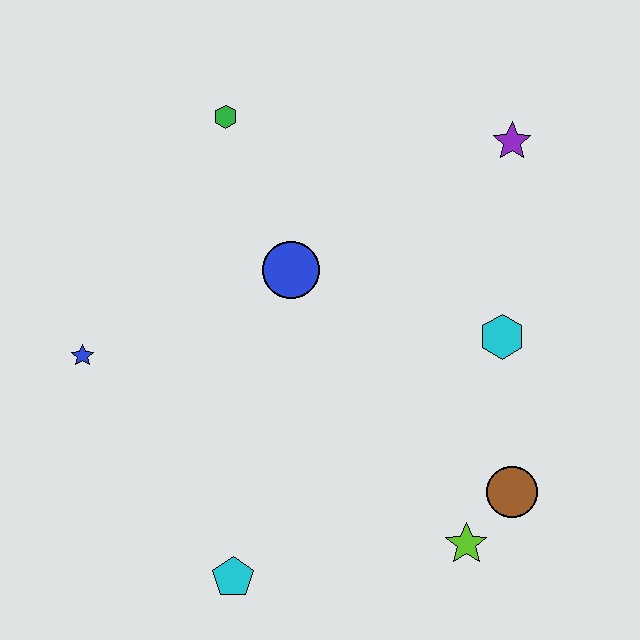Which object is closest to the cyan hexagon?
The brown circle is closest to the cyan hexagon.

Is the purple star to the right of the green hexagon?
Yes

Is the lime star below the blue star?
Yes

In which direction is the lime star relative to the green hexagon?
The lime star is below the green hexagon.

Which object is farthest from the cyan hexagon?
The blue star is farthest from the cyan hexagon.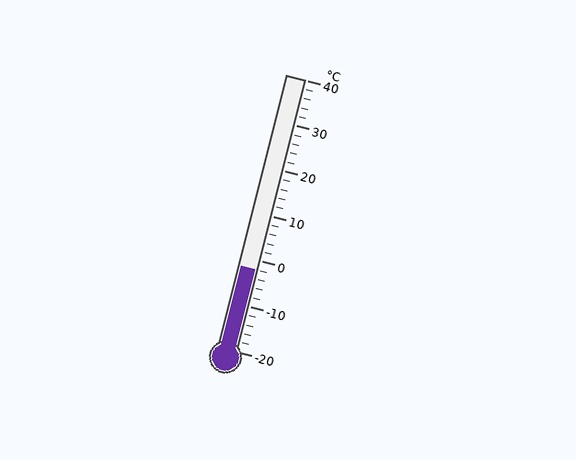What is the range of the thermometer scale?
The thermometer scale ranges from -20°C to 40°C.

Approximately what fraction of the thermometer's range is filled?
The thermometer is filled to approximately 30% of its range.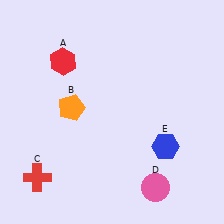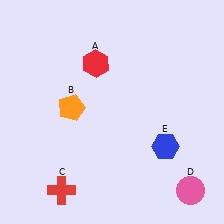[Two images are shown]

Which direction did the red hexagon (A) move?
The red hexagon (A) moved right.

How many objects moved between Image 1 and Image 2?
3 objects moved between the two images.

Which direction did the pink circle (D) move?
The pink circle (D) moved right.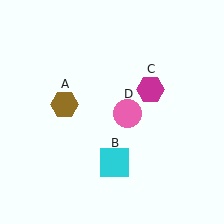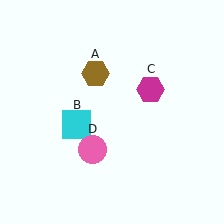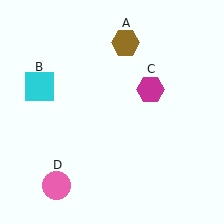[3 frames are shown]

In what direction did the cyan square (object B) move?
The cyan square (object B) moved up and to the left.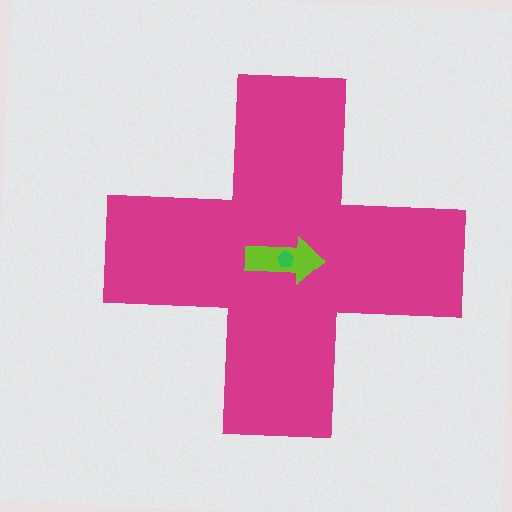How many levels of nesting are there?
3.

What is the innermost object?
The green pentagon.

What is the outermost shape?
The magenta cross.